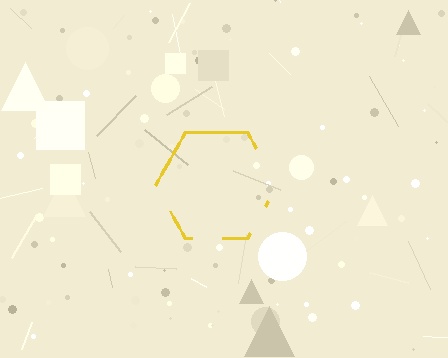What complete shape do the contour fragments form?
The contour fragments form a hexagon.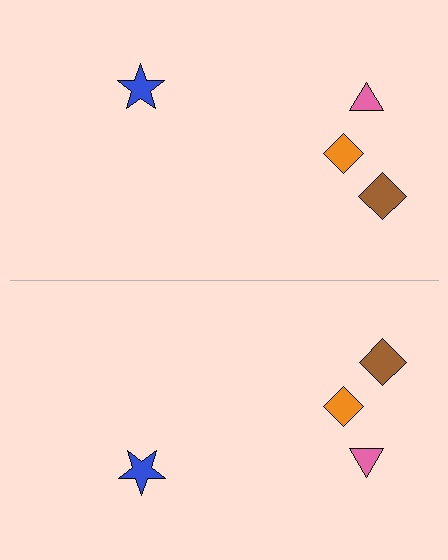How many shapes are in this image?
There are 8 shapes in this image.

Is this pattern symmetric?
Yes, this pattern has bilateral (reflection) symmetry.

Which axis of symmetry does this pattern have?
The pattern has a horizontal axis of symmetry running through the center of the image.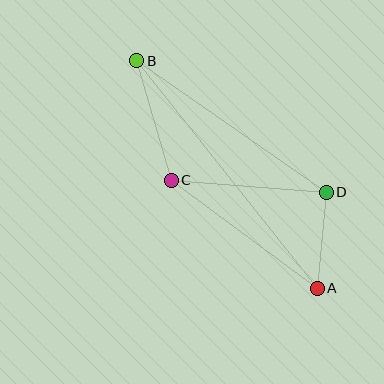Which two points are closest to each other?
Points A and D are closest to each other.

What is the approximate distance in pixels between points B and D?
The distance between B and D is approximately 230 pixels.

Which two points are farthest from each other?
Points A and B are farthest from each other.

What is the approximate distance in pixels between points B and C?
The distance between B and C is approximately 124 pixels.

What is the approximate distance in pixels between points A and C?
The distance between A and C is approximately 181 pixels.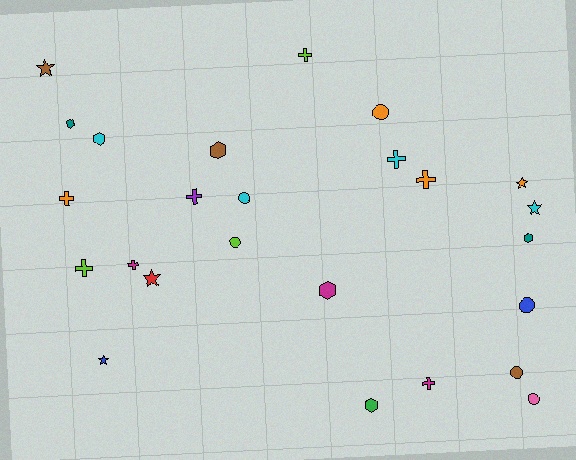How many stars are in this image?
There are 5 stars.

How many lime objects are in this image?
There are 3 lime objects.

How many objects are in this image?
There are 25 objects.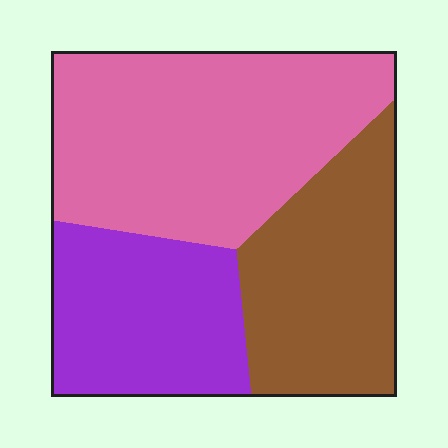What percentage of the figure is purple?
Purple covers 26% of the figure.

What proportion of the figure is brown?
Brown covers about 30% of the figure.